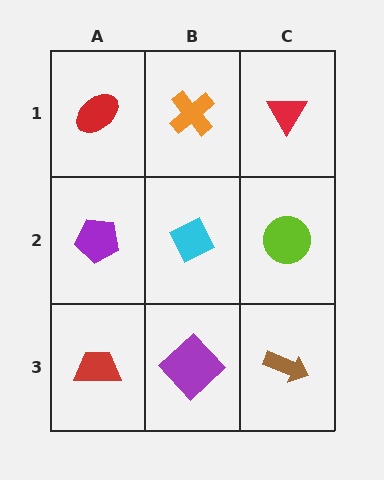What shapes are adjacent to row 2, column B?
An orange cross (row 1, column B), a purple diamond (row 3, column B), a purple pentagon (row 2, column A), a lime circle (row 2, column C).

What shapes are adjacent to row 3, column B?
A cyan diamond (row 2, column B), a red trapezoid (row 3, column A), a brown arrow (row 3, column C).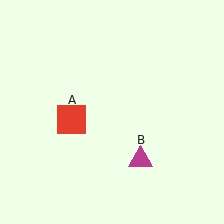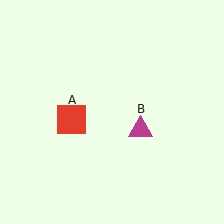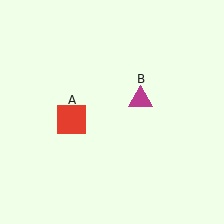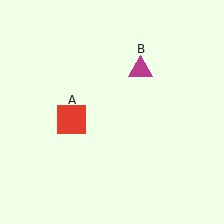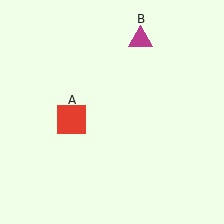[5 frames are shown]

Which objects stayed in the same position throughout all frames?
Red square (object A) remained stationary.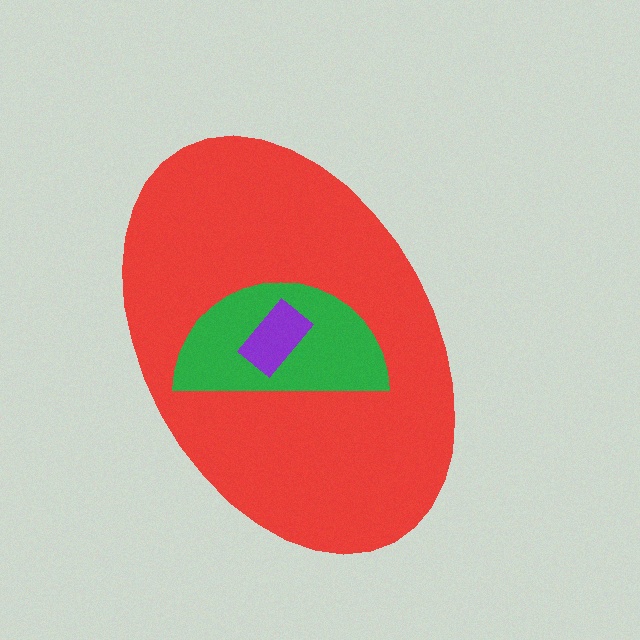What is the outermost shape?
The red ellipse.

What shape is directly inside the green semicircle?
The purple rectangle.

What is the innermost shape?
The purple rectangle.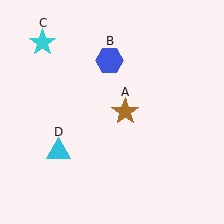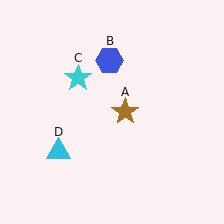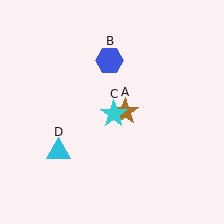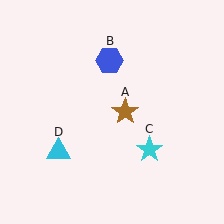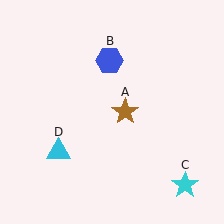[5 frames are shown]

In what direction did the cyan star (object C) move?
The cyan star (object C) moved down and to the right.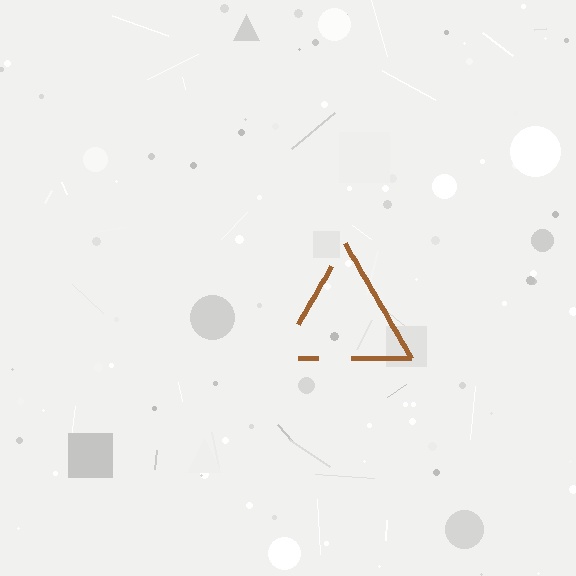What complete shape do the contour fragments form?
The contour fragments form a triangle.